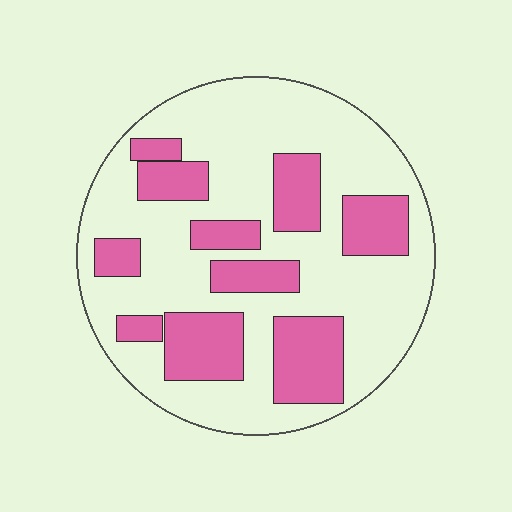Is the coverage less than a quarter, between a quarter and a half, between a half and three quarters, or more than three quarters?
Between a quarter and a half.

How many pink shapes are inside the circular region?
10.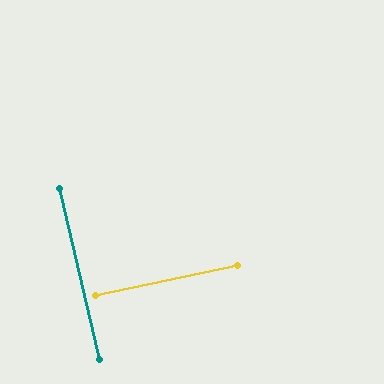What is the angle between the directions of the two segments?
Approximately 89 degrees.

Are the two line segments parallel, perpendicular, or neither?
Perpendicular — they meet at approximately 89°.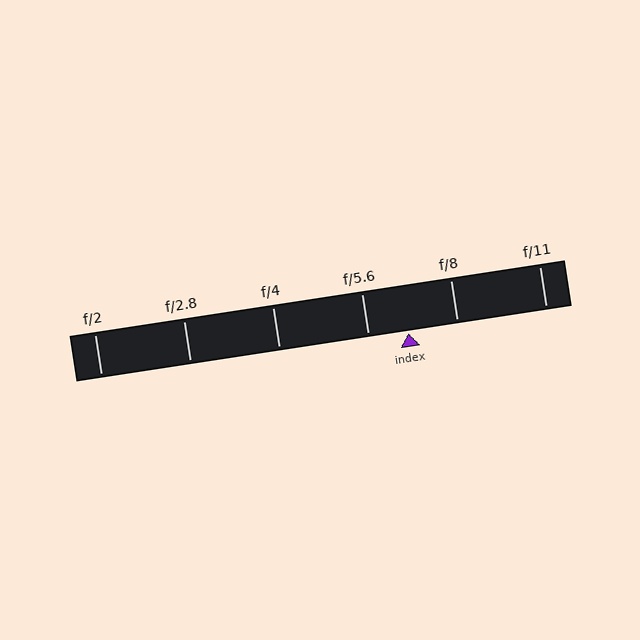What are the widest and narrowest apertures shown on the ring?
The widest aperture shown is f/2 and the narrowest is f/11.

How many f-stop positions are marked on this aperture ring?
There are 6 f-stop positions marked.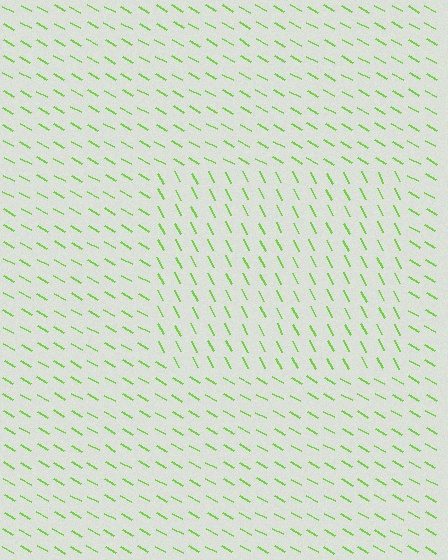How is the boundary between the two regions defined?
The boundary is defined purely by a change in line orientation (approximately 33 degrees difference). All lines are the same color and thickness.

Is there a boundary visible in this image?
Yes, there is a texture boundary formed by a change in line orientation.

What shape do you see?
I see a rectangle.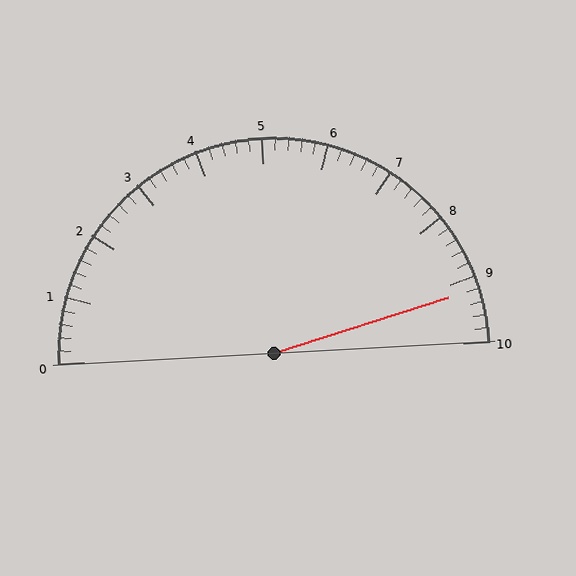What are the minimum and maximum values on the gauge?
The gauge ranges from 0 to 10.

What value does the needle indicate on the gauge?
The needle indicates approximately 9.2.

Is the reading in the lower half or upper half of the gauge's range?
The reading is in the upper half of the range (0 to 10).